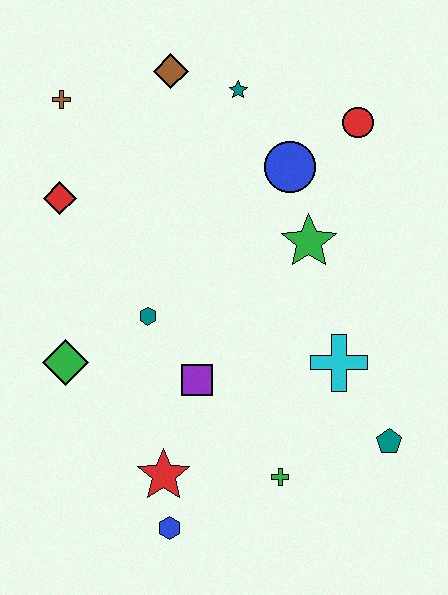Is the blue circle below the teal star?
Yes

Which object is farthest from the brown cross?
The teal pentagon is farthest from the brown cross.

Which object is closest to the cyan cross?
The teal pentagon is closest to the cyan cross.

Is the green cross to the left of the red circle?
Yes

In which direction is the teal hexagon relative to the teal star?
The teal hexagon is below the teal star.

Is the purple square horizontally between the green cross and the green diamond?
Yes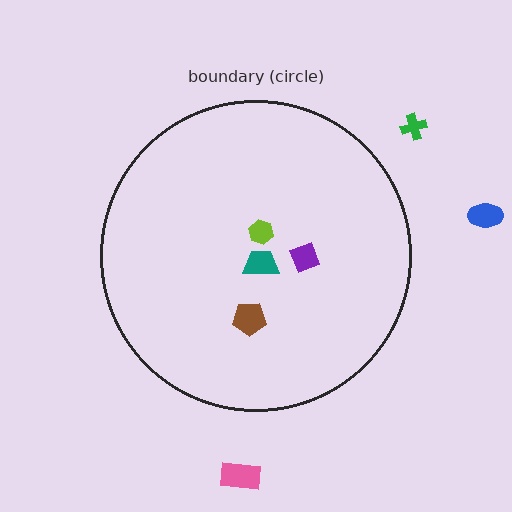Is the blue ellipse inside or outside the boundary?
Outside.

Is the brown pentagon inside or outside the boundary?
Inside.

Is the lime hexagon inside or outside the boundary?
Inside.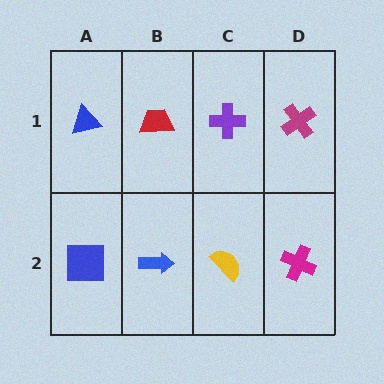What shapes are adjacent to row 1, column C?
A yellow semicircle (row 2, column C), a red trapezoid (row 1, column B), a magenta cross (row 1, column D).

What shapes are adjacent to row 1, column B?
A blue arrow (row 2, column B), a blue triangle (row 1, column A), a purple cross (row 1, column C).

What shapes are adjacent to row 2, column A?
A blue triangle (row 1, column A), a blue arrow (row 2, column B).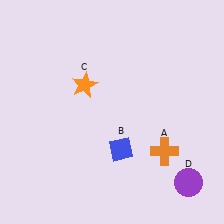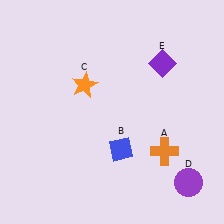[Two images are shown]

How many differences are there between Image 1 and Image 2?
There is 1 difference between the two images.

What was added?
A purple diamond (E) was added in Image 2.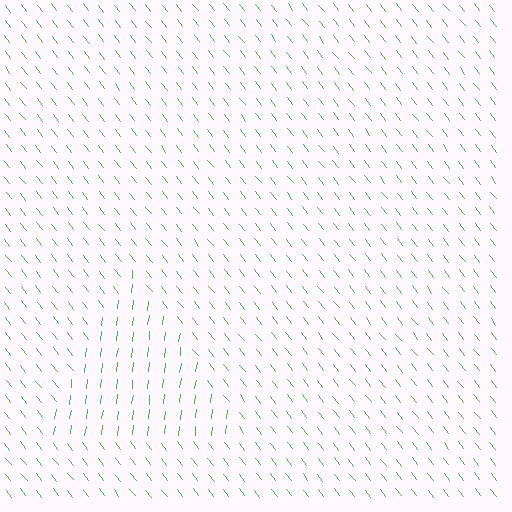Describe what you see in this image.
The image is filled with small green line segments. A triangle region in the image has lines oriented differently from the surrounding lines, creating a visible texture boundary.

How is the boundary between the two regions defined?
The boundary is defined purely by a change in line orientation (approximately 45 degrees difference). All lines are the same color and thickness.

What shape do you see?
I see a triangle.